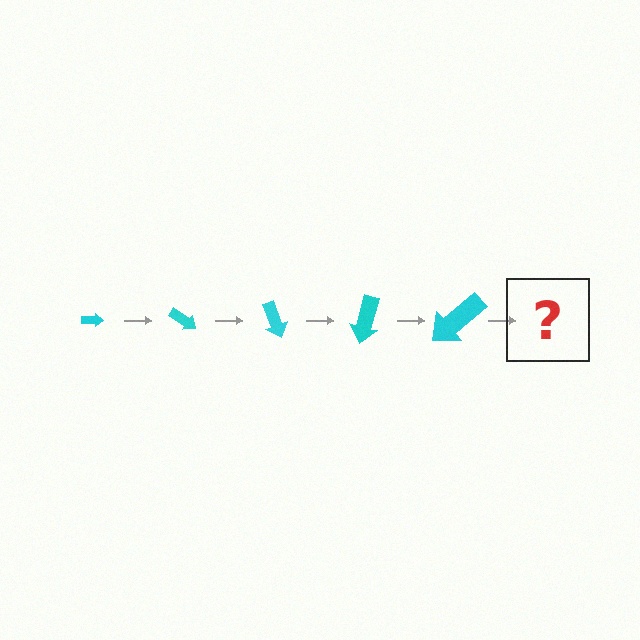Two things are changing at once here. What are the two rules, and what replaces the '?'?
The two rules are that the arrow grows larger each step and it rotates 35 degrees each step. The '?' should be an arrow, larger than the previous one and rotated 175 degrees from the start.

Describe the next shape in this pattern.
It should be an arrow, larger than the previous one and rotated 175 degrees from the start.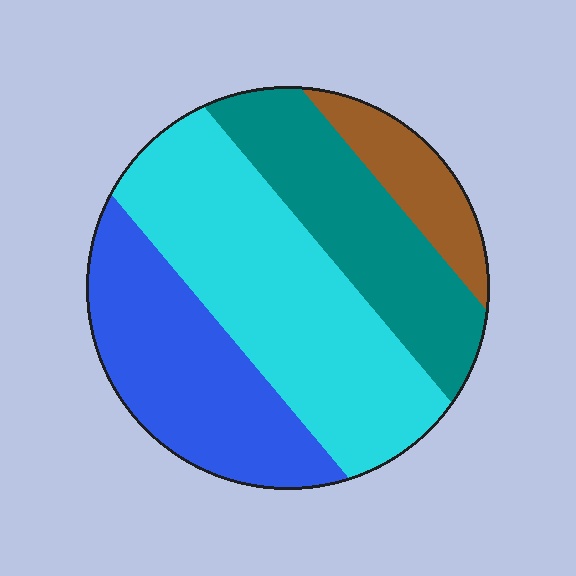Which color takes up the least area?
Brown, at roughly 10%.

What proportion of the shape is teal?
Teal takes up about one quarter (1/4) of the shape.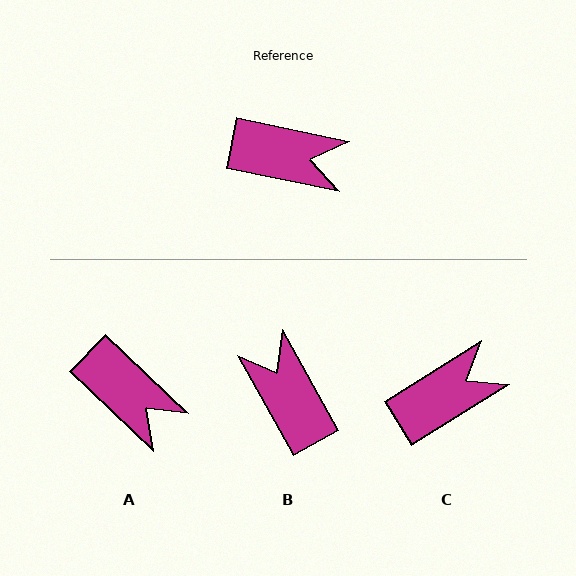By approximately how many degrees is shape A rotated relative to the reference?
Approximately 32 degrees clockwise.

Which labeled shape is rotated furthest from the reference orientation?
B, about 131 degrees away.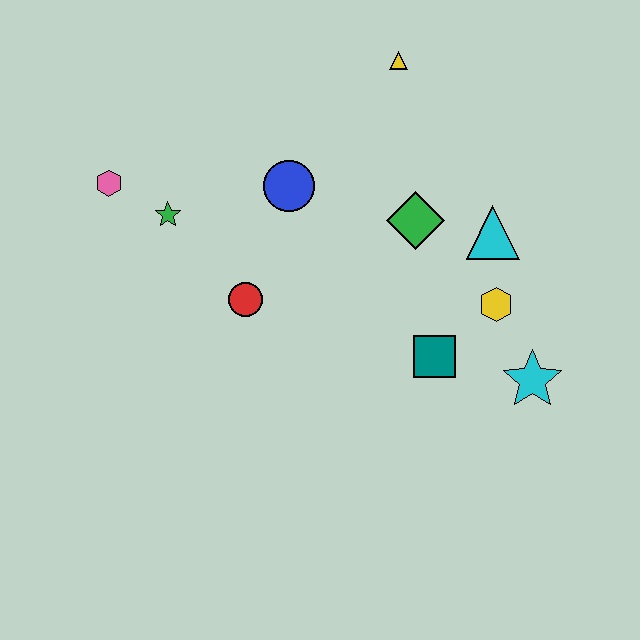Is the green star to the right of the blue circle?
No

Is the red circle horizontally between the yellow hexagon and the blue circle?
No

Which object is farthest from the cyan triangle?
The pink hexagon is farthest from the cyan triangle.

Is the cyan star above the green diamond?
No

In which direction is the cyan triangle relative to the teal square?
The cyan triangle is above the teal square.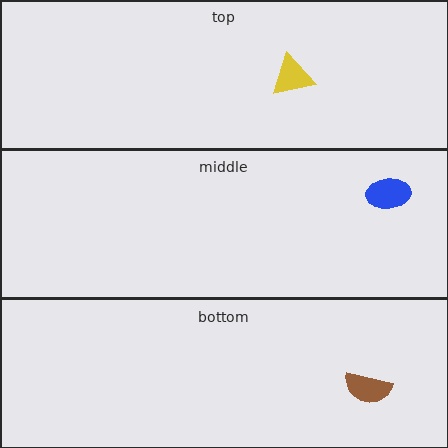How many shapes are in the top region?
1.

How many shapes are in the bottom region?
1.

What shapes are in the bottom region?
The brown semicircle.